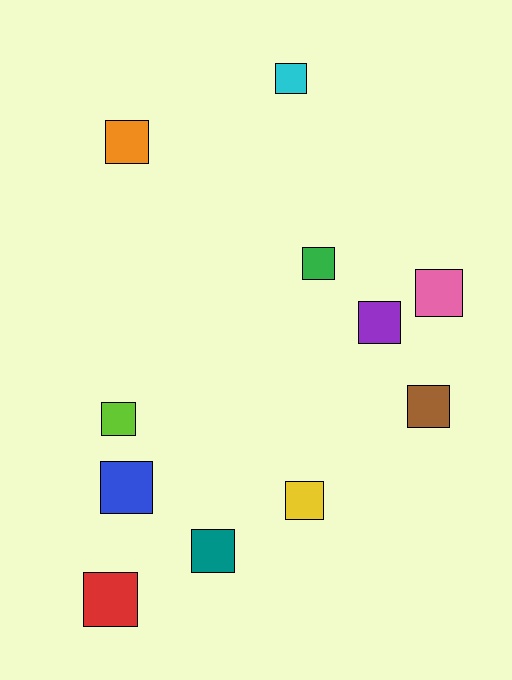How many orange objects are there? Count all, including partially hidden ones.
There is 1 orange object.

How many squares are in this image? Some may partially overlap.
There are 11 squares.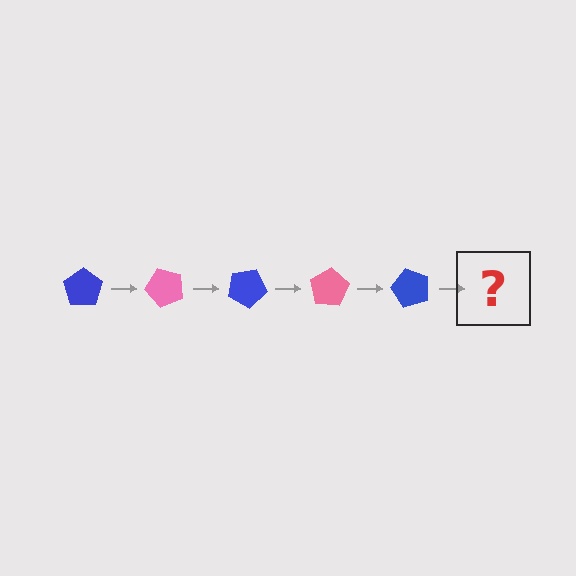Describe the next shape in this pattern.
It should be a pink pentagon, rotated 250 degrees from the start.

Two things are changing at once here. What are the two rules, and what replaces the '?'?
The two rules are that it rotates 50 degrees each step and the color cycles through blue and pink. The '?' should be a pink pentagon, rotated 250 degrees from the start.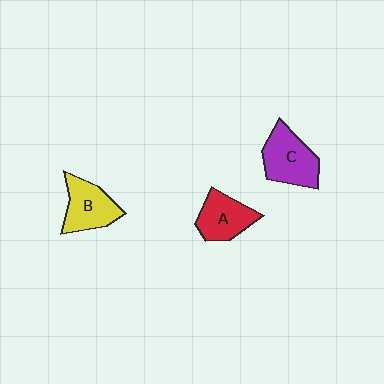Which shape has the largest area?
Shape C (purple).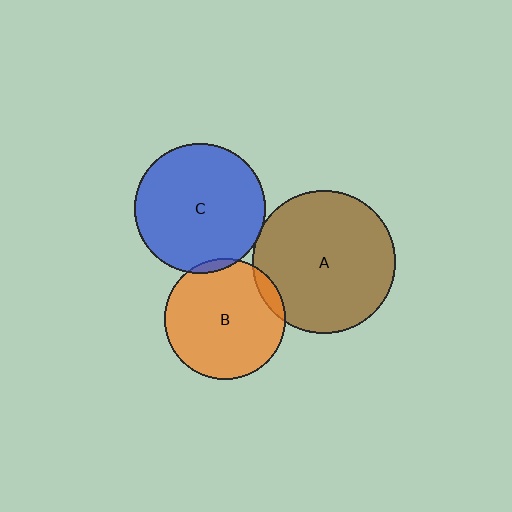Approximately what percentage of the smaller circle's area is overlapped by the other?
Approximately 5%.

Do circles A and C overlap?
Yes.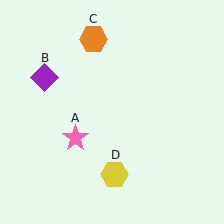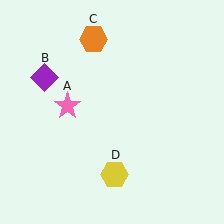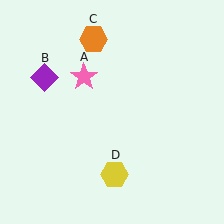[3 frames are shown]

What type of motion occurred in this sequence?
The pink star (object A) rotated clockwise around the center of the scene.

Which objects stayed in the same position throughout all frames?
Purple diamond (object B) and orange hexagon (object C) and yellow hexagon (object D) remained stationary.